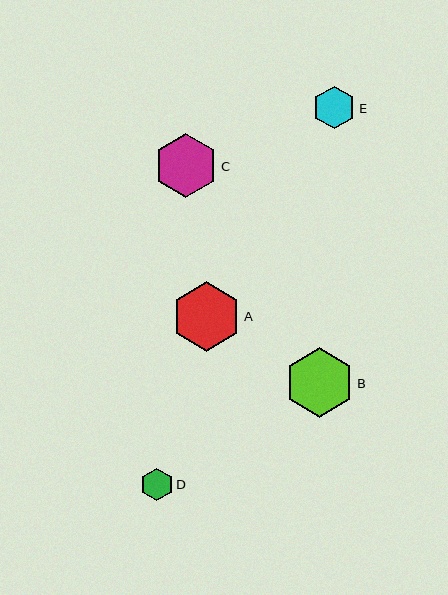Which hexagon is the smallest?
Hexagon D is the smallest with a size of approximately 33 pixels.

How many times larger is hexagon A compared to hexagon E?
Hexagon A is approximately 1.6 times the size of hexagon E.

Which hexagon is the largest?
Hexagon B is the largest with a size of approximately 69 pixels.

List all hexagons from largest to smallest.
From largest to smallest: B, A, C, E, D.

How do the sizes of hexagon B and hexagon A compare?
Hexagon B and hexagon A are approximately the same size.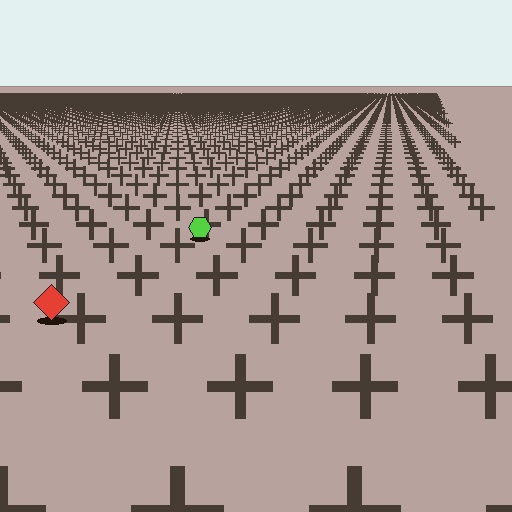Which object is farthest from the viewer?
The lime hexagon is farthest from the viewer. It appears smaller and the ground texture around it is denser.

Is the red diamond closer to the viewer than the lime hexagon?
Yes. The red diamond is closer — you can tell from the texture gradient: the ground texture is coarser near it.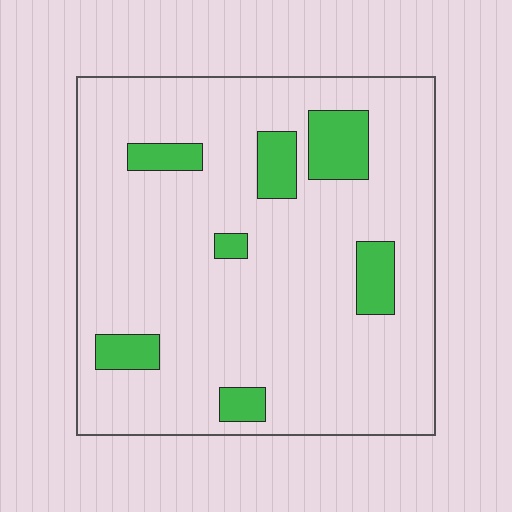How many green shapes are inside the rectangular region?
7.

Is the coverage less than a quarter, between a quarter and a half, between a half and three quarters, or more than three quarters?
Less than a quarter.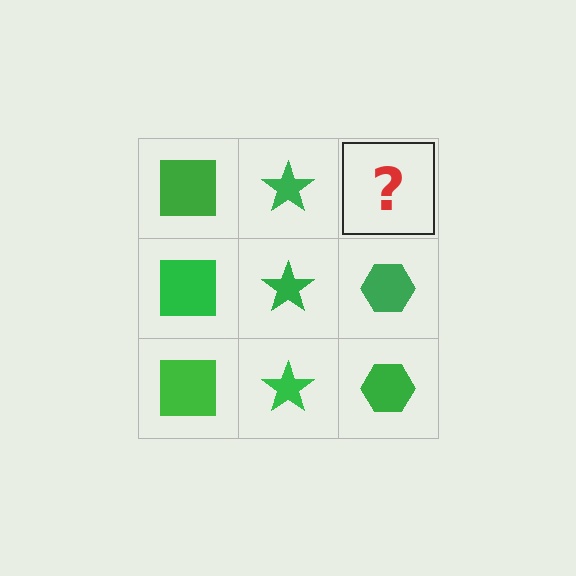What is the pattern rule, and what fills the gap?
The rule is that each column has a consistent shape. The gap should be filled with a green hexagon.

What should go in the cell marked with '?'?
The missing cell should contain a green hexagon.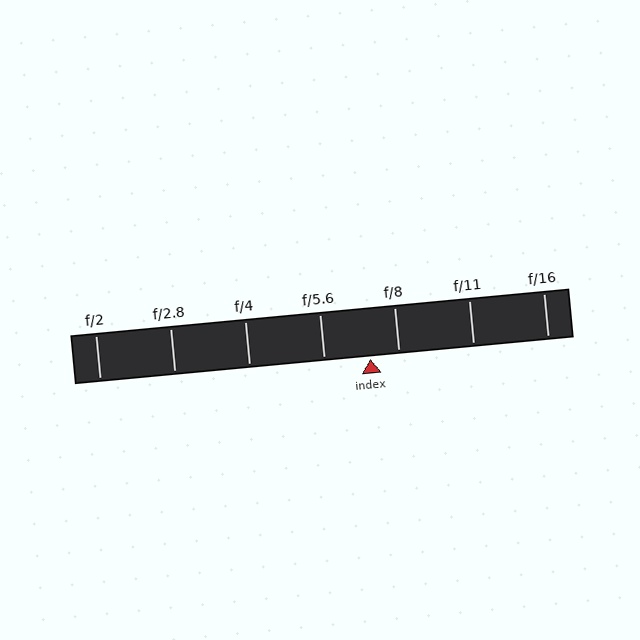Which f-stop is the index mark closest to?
The index mark is closest to f/8.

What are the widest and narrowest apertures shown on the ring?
The widest aperture shown is f/2 and the narrowest is f/16.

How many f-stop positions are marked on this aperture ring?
There are 7 f-stop positions marked.